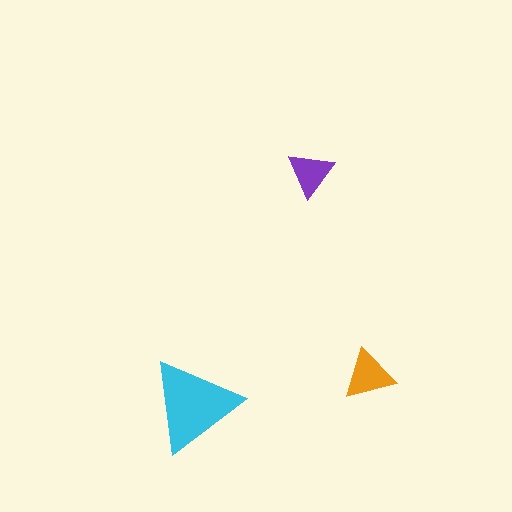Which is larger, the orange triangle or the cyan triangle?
The cyan one.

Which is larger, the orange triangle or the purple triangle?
The orange one.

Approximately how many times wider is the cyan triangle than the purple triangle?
About 2 times wider.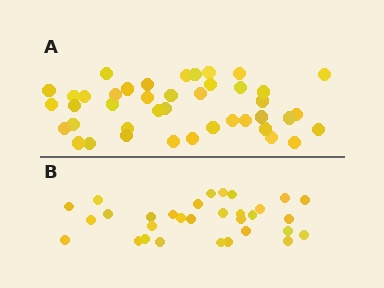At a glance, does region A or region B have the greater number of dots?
Region A (the top region) has more dots.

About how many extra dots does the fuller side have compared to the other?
Region A has roughly 12 or so more dots than region B.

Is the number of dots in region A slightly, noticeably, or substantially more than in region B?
Region A has noticeably more, but not dramatically so. The ratio is roughly 1.4 to 1.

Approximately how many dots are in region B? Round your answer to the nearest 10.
About 30 dots. (The exact count is 31, which rounds to 30.)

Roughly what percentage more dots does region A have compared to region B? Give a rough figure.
About 35% more.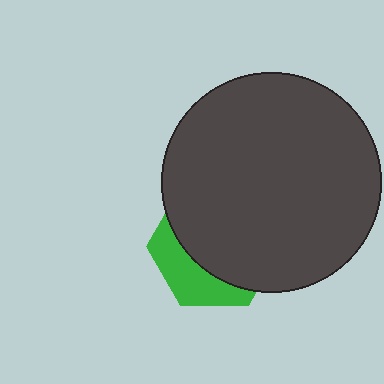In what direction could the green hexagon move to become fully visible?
The green hexagon could move down. That would shift it out from behind the dark gray circle entirely.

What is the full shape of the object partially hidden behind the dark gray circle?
The partially hidden object is a green hexagon.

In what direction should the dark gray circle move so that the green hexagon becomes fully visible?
The dark gray circle should move up. That is the shortest direction to clear the overlap and leave the green hexagon fully visible.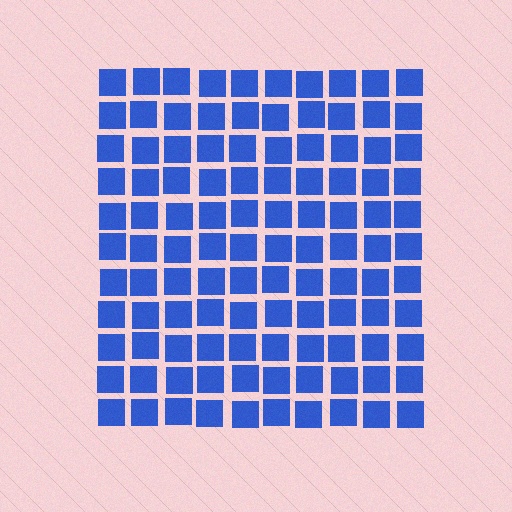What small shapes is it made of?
It is made of small squares.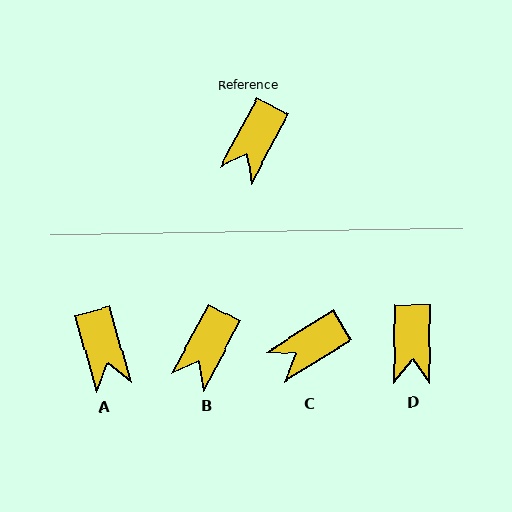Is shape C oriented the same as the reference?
No, it is off by about 30 degrees.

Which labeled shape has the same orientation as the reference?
B.